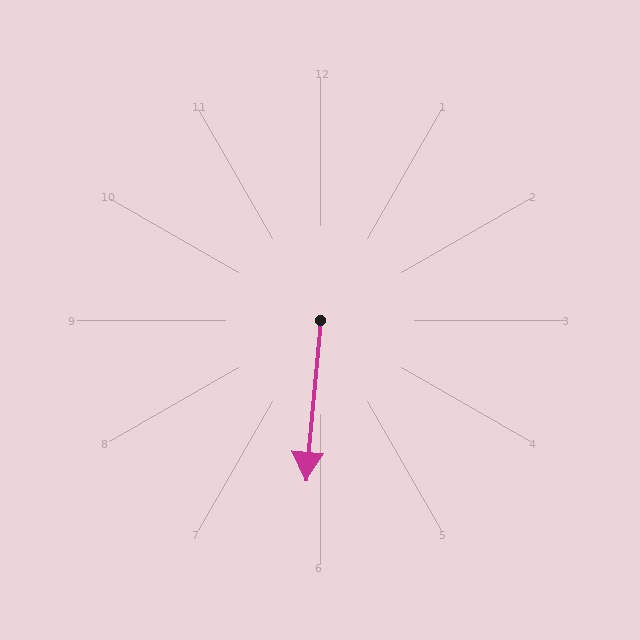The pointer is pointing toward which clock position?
Roughly 6 o'clock.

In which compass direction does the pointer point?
South.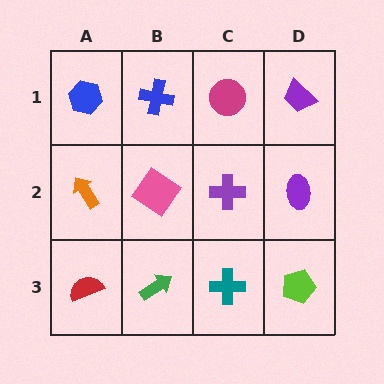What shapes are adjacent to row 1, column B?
A pink diamond (row 2, column B), a blue hexagon (row 1, column A), a magenta circle (row 1, column C).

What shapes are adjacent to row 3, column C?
A purple cross (row 2, column C), a green arrow (row 3, column B), a lime pentagon (row 3, column D).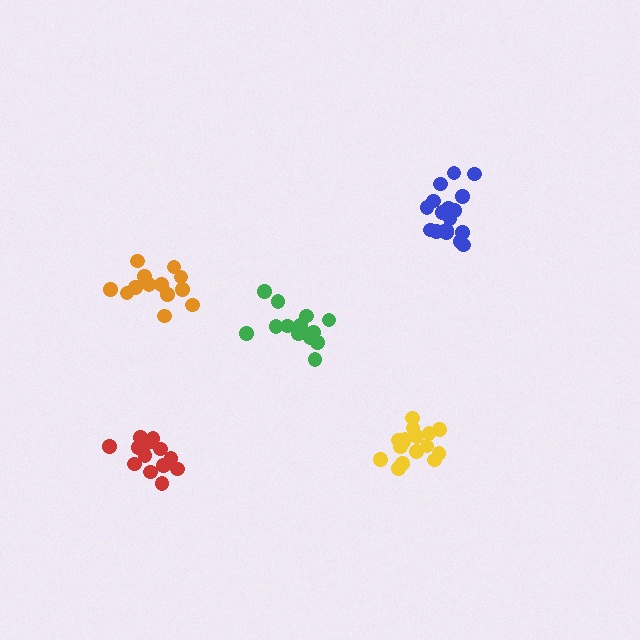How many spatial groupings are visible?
There are 5 spatial groupings.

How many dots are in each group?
Group 1: 17 dots, Group 2: 13 dots, Group 3: 16 dots, Group 4: 14 dots, Group 5: 14 dots (74 total).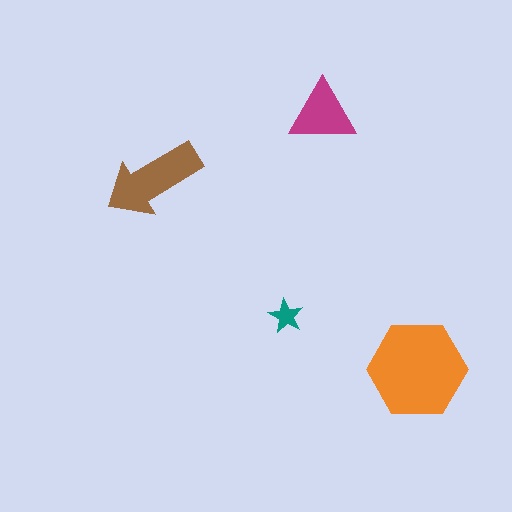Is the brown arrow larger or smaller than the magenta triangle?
Larger.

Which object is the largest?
The orange hexagon.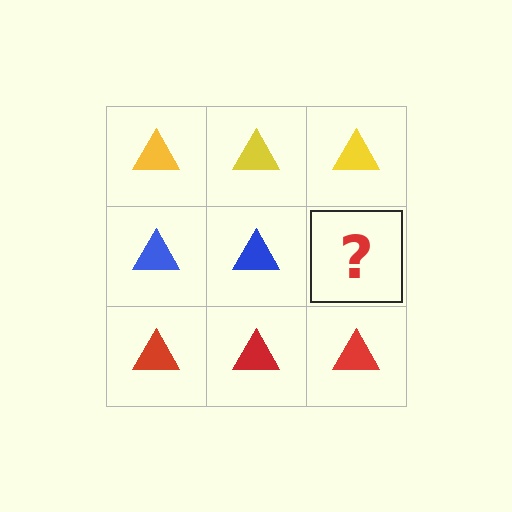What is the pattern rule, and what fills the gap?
The rule is that each row has a consistent color. The gap should be filled with a blue triangle.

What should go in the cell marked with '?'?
The missing cell should contain a blue triangle.